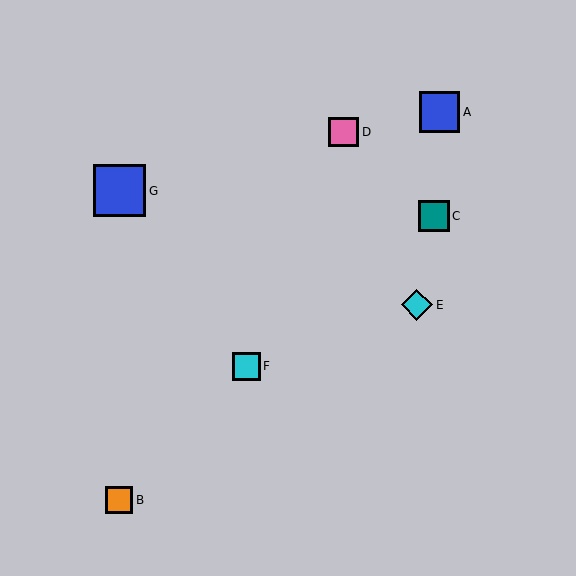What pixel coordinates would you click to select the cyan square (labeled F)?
Click at (246, 366) to select the cyan square F.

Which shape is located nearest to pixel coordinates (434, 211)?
The teal square (labeled C) at (434, 216) is nearest to that location.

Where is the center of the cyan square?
The center of the cyan square is at (246, 366).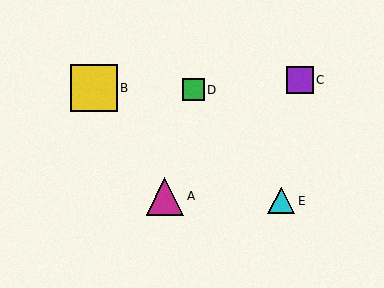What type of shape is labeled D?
Shape D is a green square.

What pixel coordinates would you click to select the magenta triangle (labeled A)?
Click at (165, 197) to select the magenta triangle A.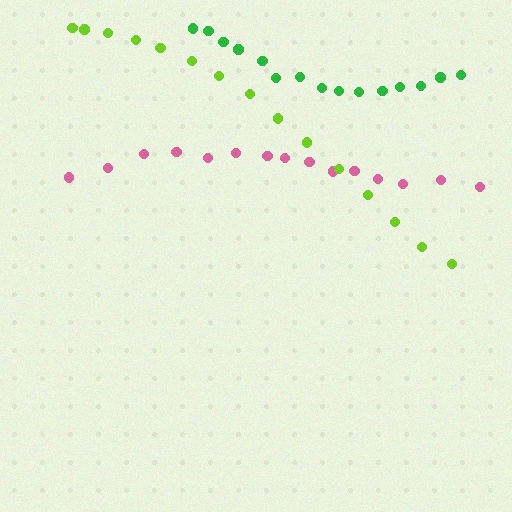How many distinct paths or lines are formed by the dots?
There are 3 distinct paths.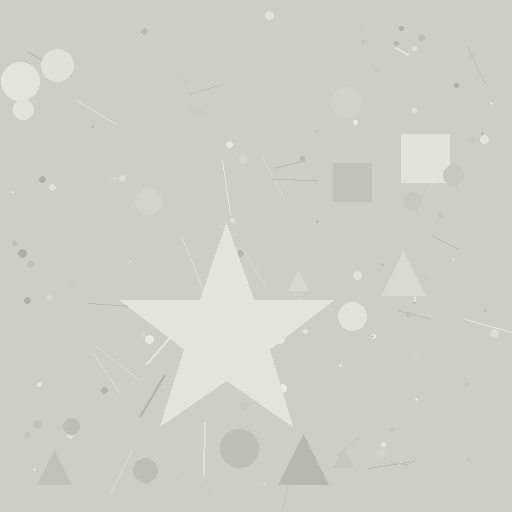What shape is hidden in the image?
A star is hidden in the image.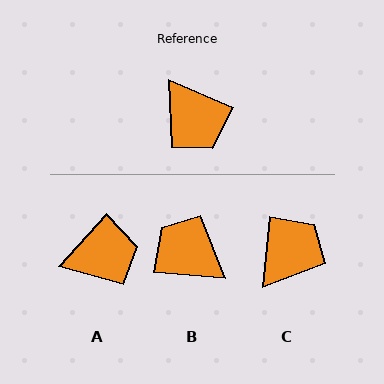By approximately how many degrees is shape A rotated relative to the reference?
Approximately 72 degrees counter-clockwise.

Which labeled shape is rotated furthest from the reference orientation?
B, about 161 degrees away.